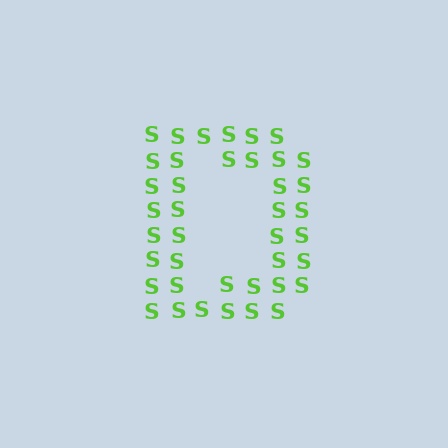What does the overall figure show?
The overall figure shows the letter D.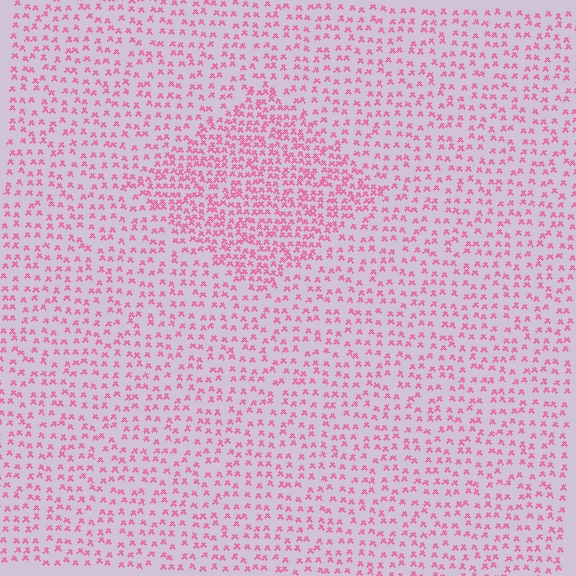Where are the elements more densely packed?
The elements are more densely packed inside the diamond boundary.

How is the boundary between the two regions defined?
The boundary is defined by a change in element density (approximately 2.0x ratio). All elements are the same color, size, and shape.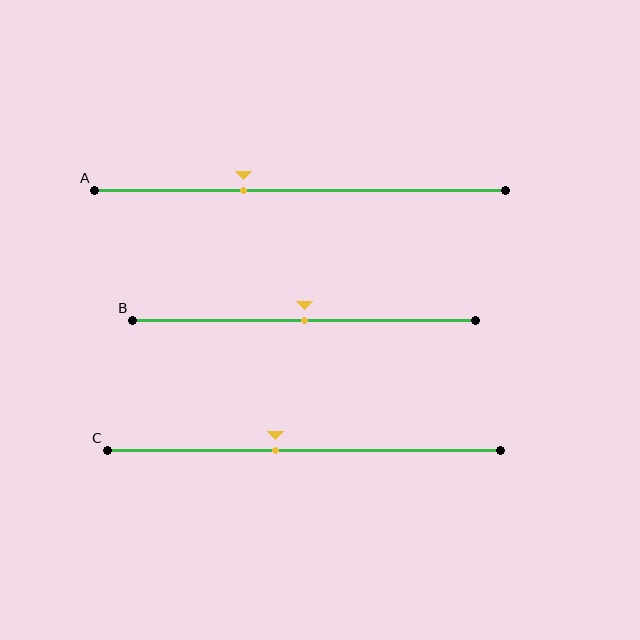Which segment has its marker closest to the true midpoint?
Segment B has its marker closest to the true midpoint.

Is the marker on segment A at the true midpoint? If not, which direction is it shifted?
No, the marker on segment A is shifted to the left by about 14% of the segment length.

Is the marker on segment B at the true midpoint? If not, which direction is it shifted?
Yes, the marker on segment B is at the true midpoint.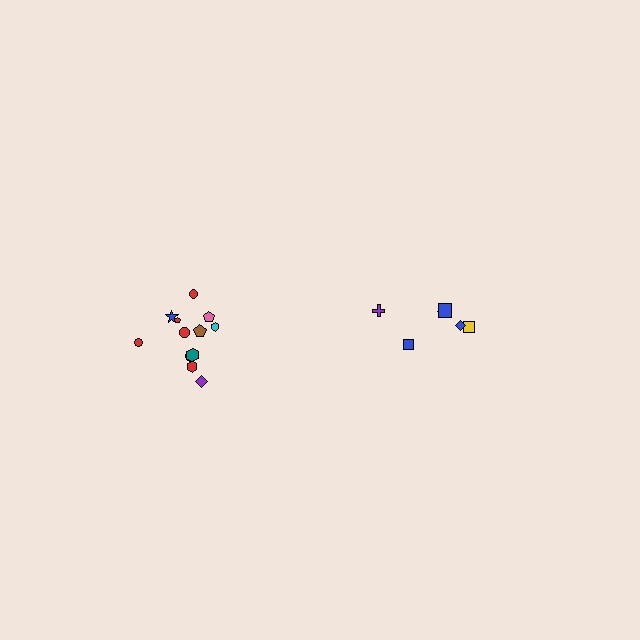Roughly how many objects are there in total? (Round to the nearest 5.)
Roughly 20 objects in total.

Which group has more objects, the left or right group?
The left group.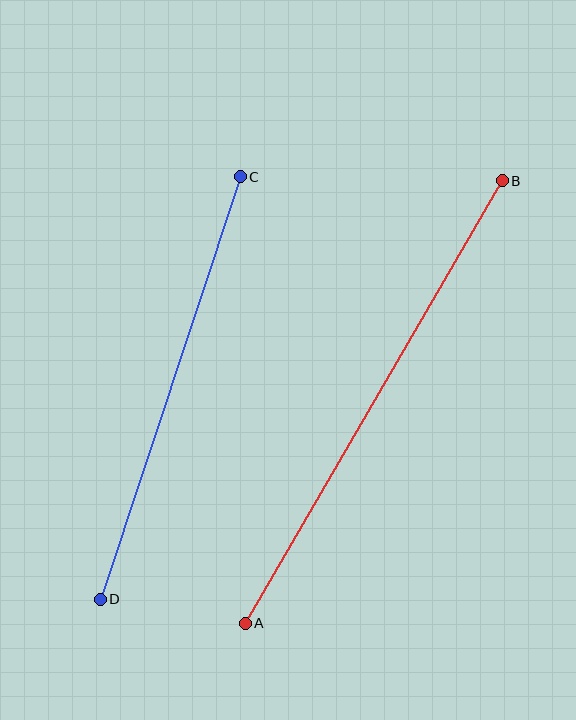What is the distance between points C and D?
The distance is approximately 445 pixels.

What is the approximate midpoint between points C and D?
The midpoint is at approximately (170, 388) pixels.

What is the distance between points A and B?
The distance is approximately 512 pixels.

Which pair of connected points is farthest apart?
Points A and B are farthest apart.